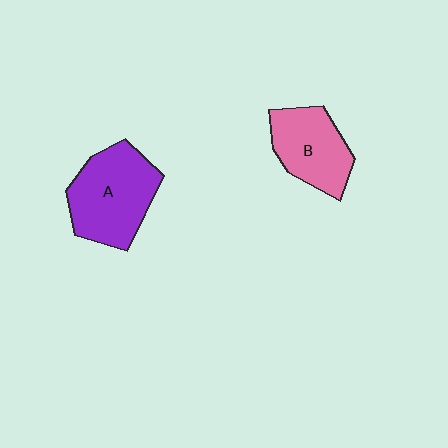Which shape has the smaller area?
Shape B (pink).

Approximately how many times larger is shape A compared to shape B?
Approximately 1.3 times.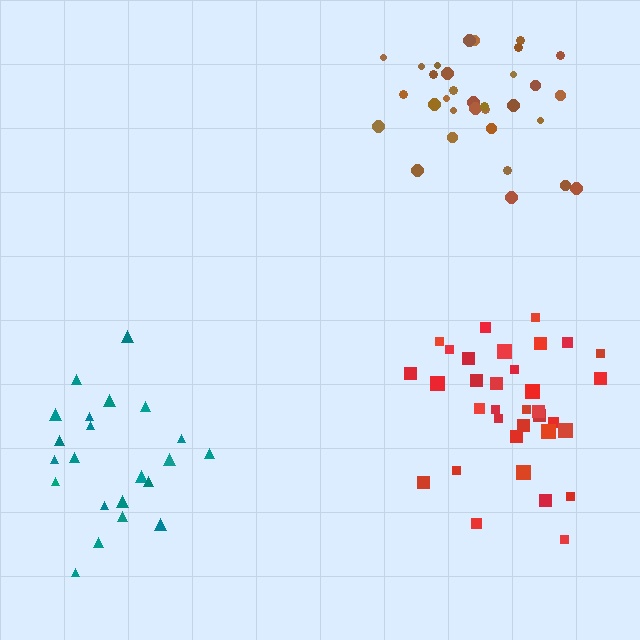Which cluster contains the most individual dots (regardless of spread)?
Red (34).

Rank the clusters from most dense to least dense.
brown, red, teal.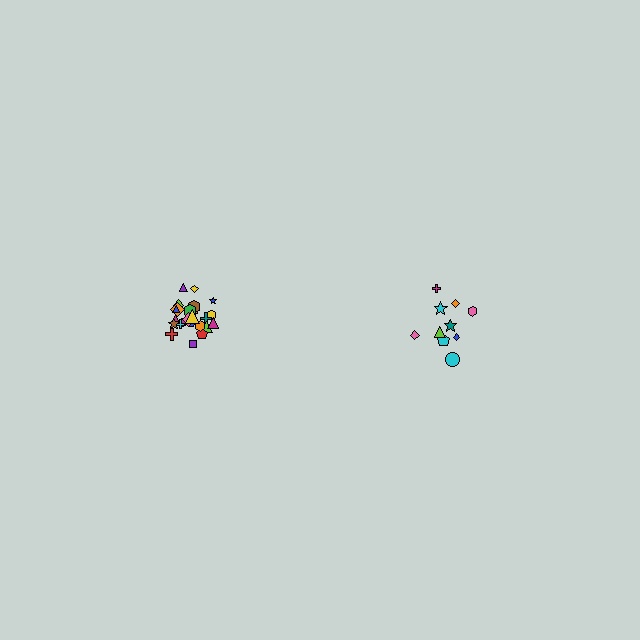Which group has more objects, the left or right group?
The left group.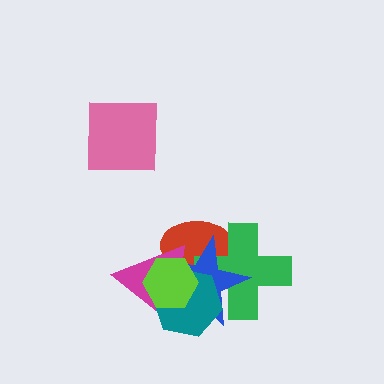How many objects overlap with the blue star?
5 objects overlap with the blue star.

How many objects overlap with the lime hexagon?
4 objects overlap with the lime hexagon.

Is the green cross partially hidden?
Yes, it is partially covered by another shape.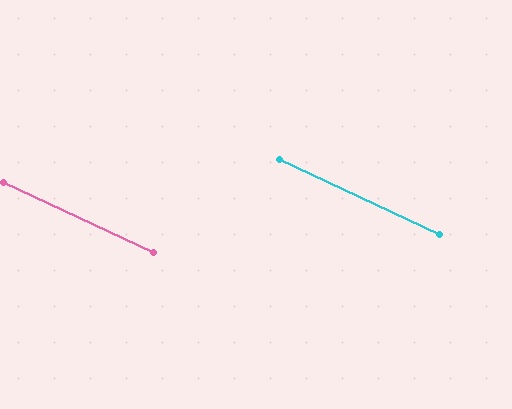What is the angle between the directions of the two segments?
Approximately 0 degrees.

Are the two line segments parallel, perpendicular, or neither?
Parallel — their directions differ by only 0.1°.